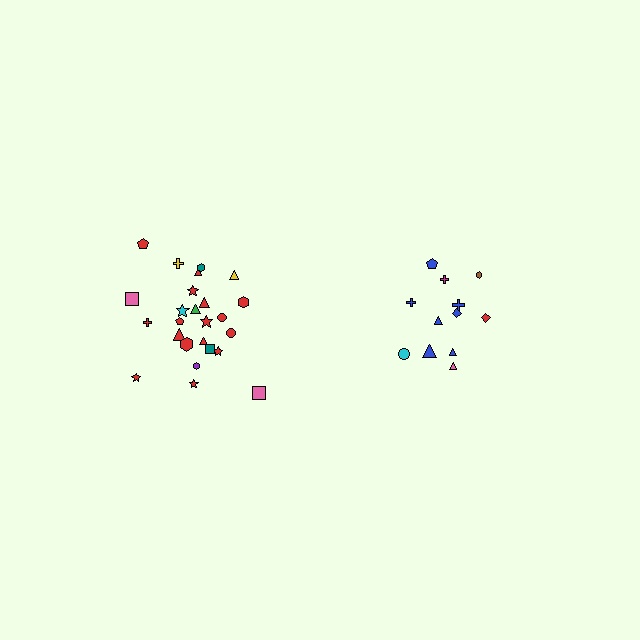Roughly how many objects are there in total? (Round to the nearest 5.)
Roughly 35 objects in total.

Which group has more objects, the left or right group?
The left group.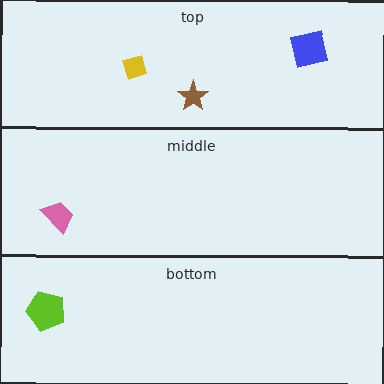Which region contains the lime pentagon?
The bottom region.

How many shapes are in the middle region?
1.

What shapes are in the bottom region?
The lime pentagon.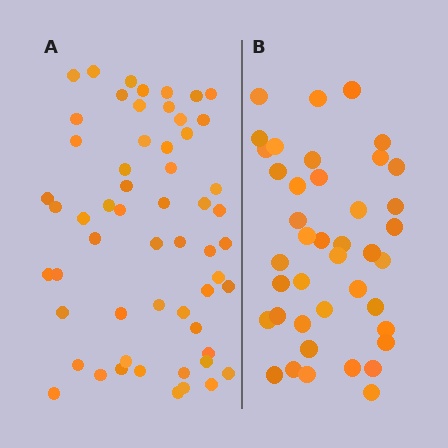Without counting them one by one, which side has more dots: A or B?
Region A (the left region) has more dots.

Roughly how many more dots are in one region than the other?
Region A has approximately 15 more dots than region B.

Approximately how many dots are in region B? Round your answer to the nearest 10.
About 40 dots. (The exact count is 41, which rounds to 40.)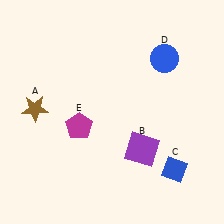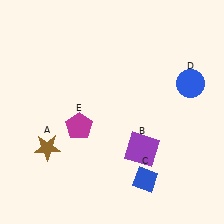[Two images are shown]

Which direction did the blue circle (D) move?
The blue circle (D) moved right.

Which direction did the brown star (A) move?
The brown star (A) moved down.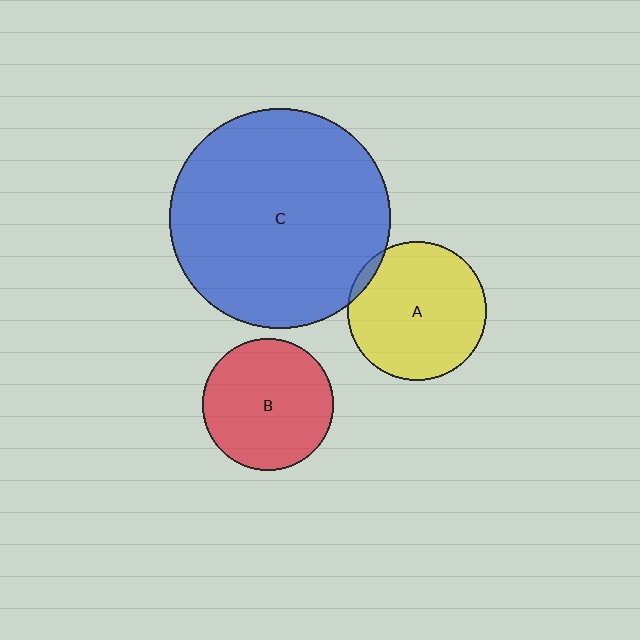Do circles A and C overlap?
Yes.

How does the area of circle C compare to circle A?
Approximately 2.5 times.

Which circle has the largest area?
Circle C (blue).